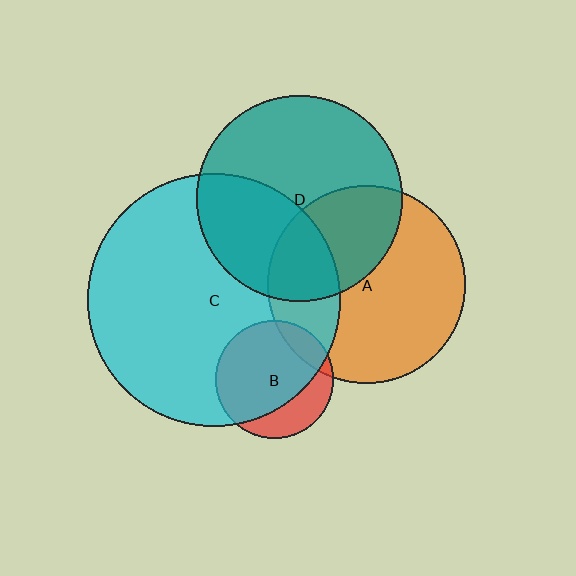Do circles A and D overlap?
Yes.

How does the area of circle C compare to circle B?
Approximately 4.6 times.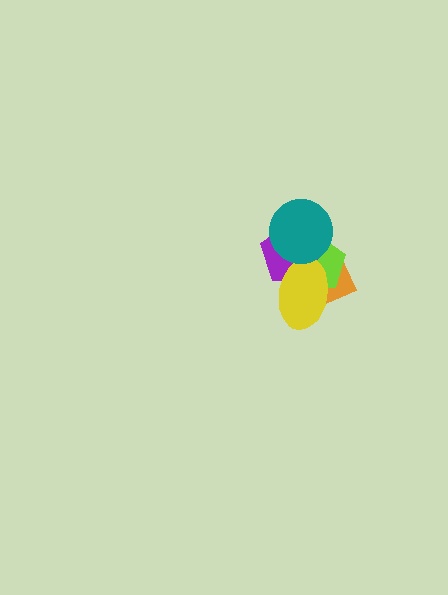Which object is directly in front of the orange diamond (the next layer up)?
The lime pentagon is directly in front of the orange diamond.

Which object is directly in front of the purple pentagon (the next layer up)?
The yellow ellipse is directly in front of the purple pentagon.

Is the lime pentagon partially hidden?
Yes, it is partially covered by another shape.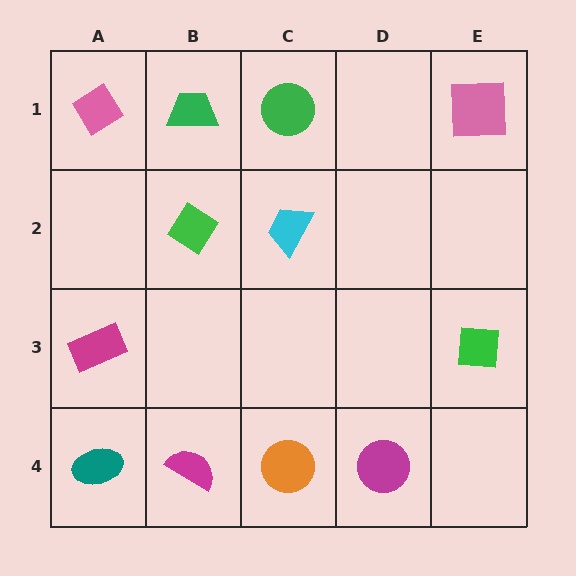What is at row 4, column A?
A teal ellipse.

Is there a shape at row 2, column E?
No, that cell is empty.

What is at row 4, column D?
A magenta circle.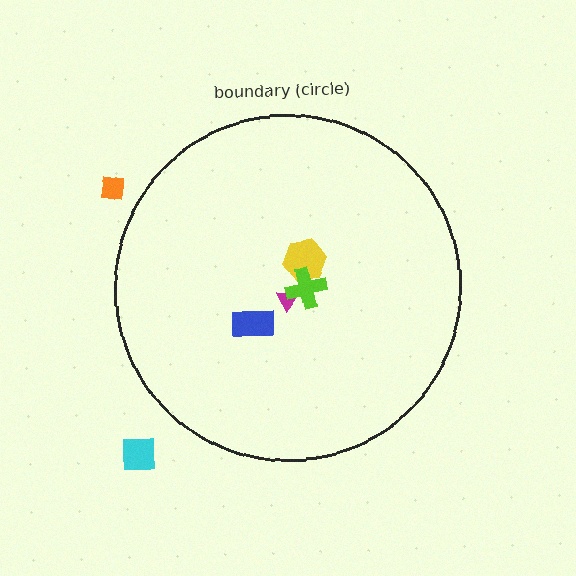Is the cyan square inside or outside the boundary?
Outside.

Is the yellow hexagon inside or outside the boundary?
Inside.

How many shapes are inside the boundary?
4 inside, 2 outside.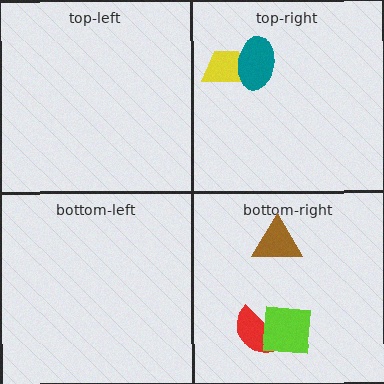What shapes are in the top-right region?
The yellow trapezoid, the teal ellipse.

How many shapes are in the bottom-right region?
3.